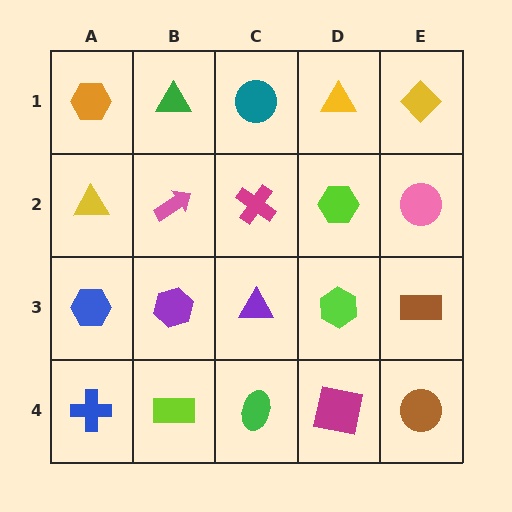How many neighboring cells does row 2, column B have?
4.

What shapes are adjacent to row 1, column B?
A pink arrow (row 2, column B), an orange hexagon (row 1, column A), a teal circle (row 1, column C).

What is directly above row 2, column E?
A yellow diamond.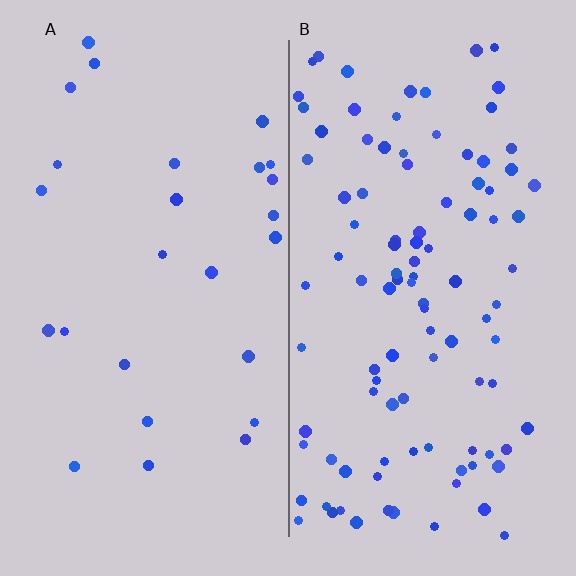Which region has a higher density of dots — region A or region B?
B (the right).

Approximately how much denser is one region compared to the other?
Approximately 3.9× — region B over region A.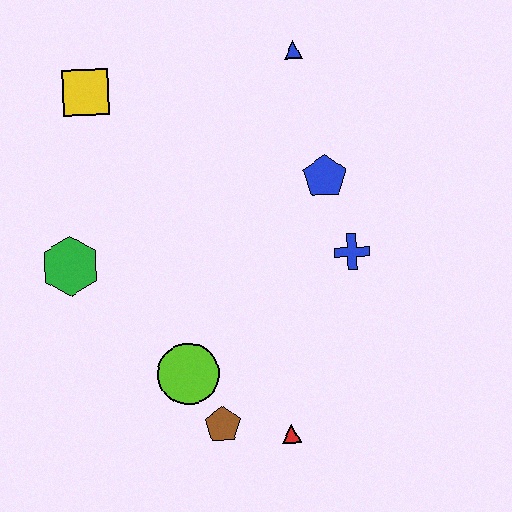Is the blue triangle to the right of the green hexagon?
Yes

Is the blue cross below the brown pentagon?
No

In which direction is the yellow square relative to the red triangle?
The yellow square is above the red triangle.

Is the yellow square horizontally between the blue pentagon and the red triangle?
No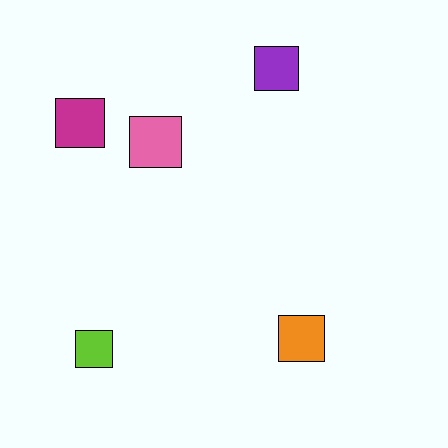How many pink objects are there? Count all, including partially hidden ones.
There is 1 pink object.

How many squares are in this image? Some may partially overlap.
There are 5 squares.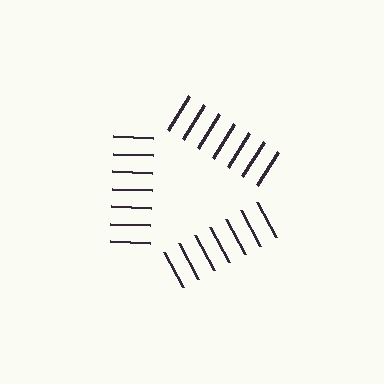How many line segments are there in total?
21 — 7 along each of the 3 edges.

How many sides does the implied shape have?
3 sides — the line-ends trace a triangle.